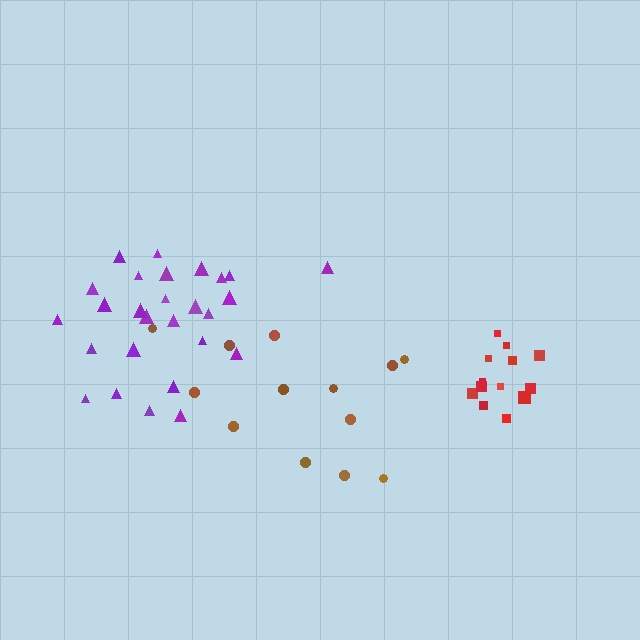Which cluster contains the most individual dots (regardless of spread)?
Purple (27).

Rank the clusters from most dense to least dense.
red, purple, brown.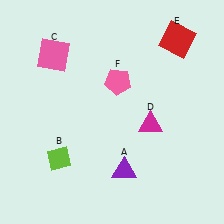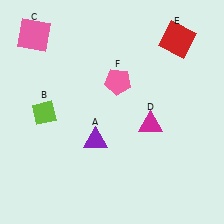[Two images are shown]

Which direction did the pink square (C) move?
The pink square (C) moved up.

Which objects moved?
The objects that moved are: the purple triangle (A), the lime diamond (B), the pink square (C).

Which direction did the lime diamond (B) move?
The lime diamond (B) moved up.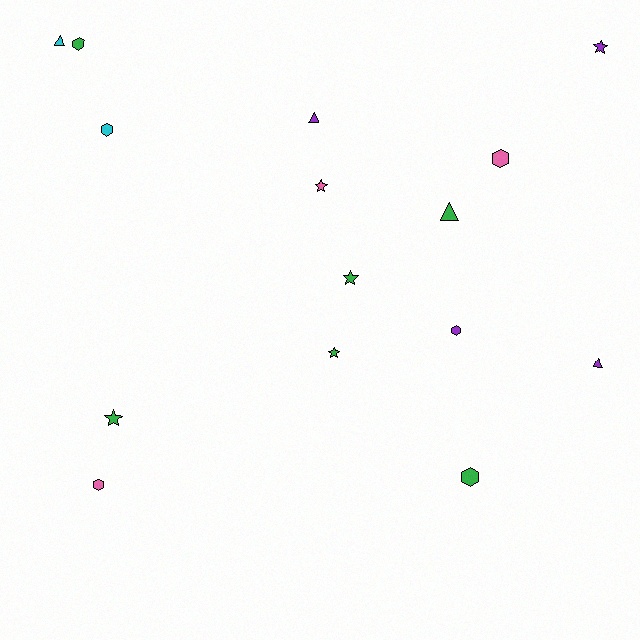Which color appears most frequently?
Green, with 6 objects.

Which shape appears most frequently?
Hexagon, with 6 objects.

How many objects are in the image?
There are 15 objects.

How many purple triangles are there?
There are 2 purple triangles.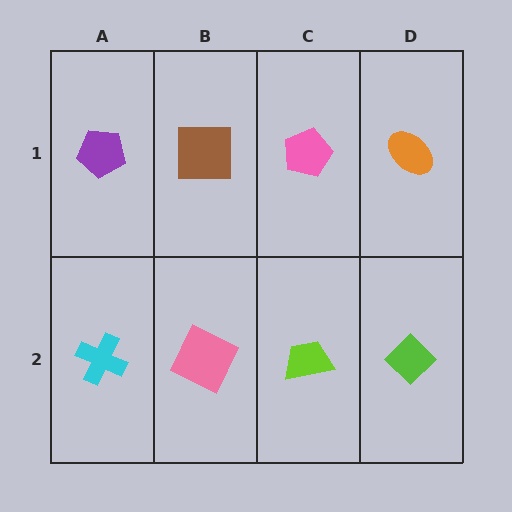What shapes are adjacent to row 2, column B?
A brown square (row 1, column B), a cyan cross (row 2, column A), a lime trapezoid (row 2, column C).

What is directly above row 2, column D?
An orange ellipse.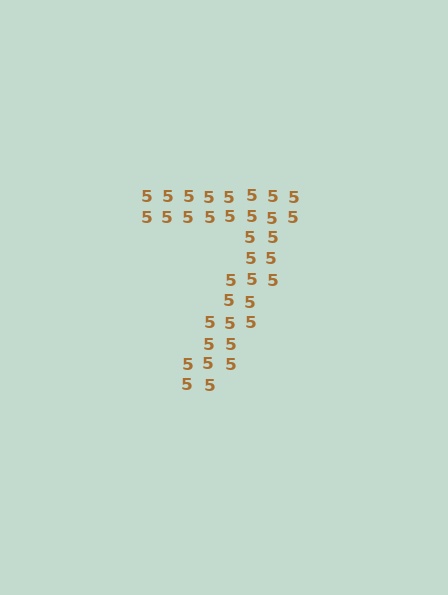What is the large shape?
The large shape is the digit 7.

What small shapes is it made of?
It is made of small digit 5's.